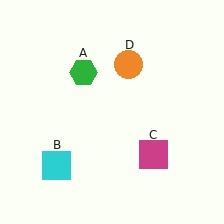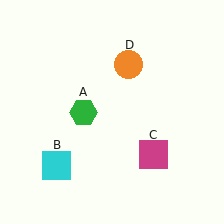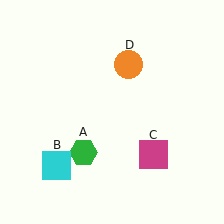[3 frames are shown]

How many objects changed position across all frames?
1 object changed position: green hexagon (object A).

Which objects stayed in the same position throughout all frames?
Cyan square (object B) and magenta square (object C) and orange circle (object D) remained stationary.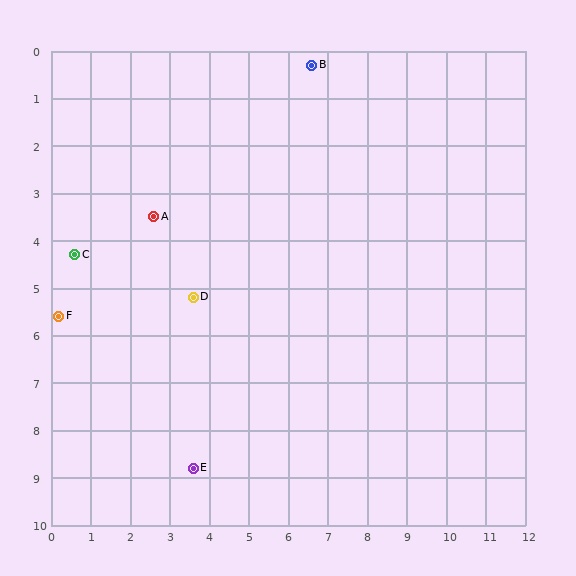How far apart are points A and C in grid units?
Points A and C are about 2.2 grid units apart.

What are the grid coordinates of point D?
Point D is at approximately (3.6, 5.2).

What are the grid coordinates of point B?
Point B is at approximately (6.6, 0.3).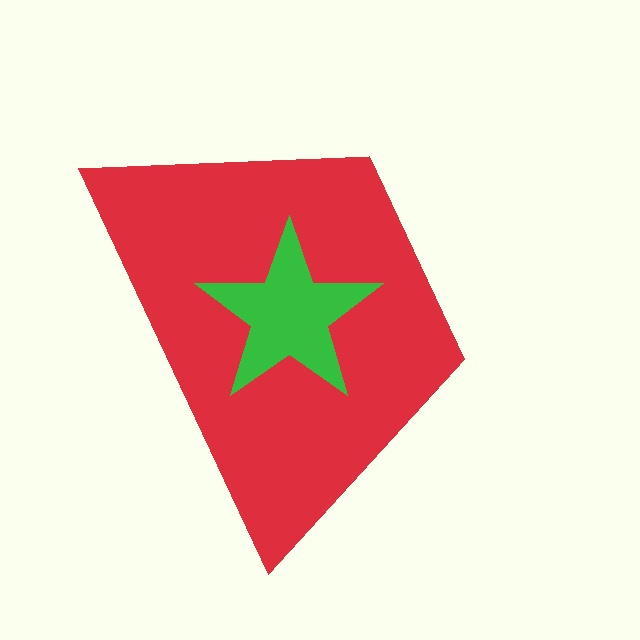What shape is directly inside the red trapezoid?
The green star.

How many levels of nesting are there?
2.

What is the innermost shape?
The green star.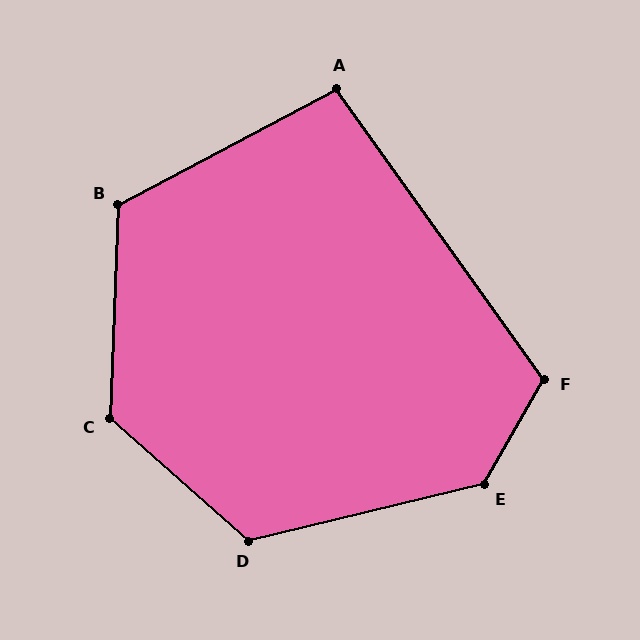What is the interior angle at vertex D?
Approximately 125 degrees (obtuse).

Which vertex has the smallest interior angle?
A, at approximately 97 degrees.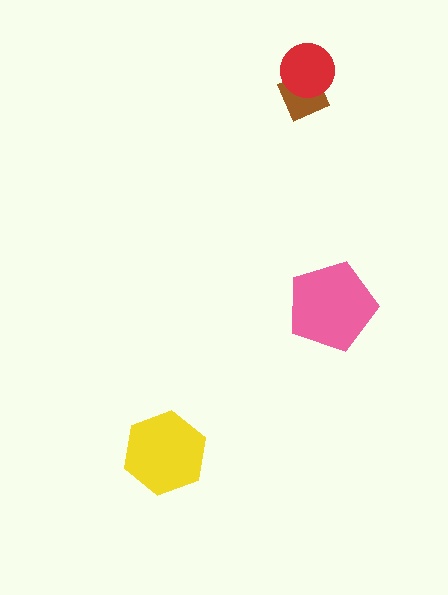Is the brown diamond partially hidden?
Yes, it is partially covered by another shape.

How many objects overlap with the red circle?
1 object overlaps with the red circle.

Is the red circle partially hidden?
No, no other shape covers it.